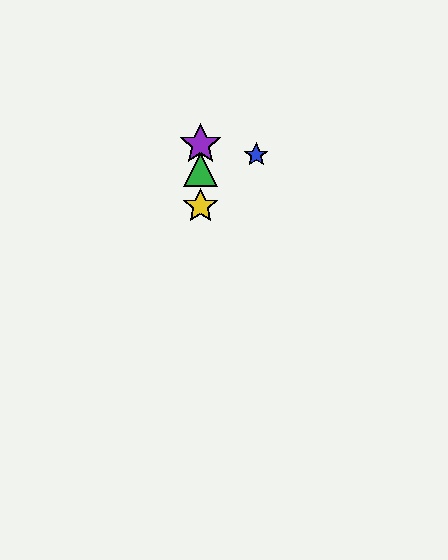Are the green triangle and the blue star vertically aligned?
No, the green triangle is at x≈201 and the blue star is at x≈256.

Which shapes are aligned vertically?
The red star, the green triangle, the yellow star, the purple star are aligned vertically.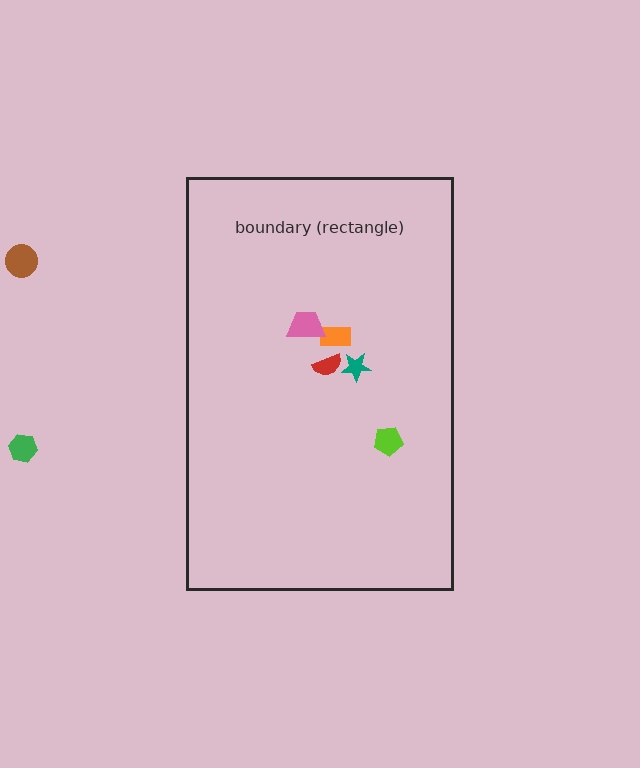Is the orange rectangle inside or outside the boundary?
Inside.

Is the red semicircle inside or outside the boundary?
Inside.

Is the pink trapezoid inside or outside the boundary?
Inside.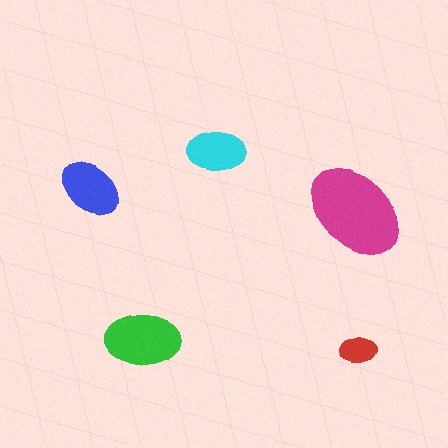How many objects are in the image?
There are 5 objects in the image.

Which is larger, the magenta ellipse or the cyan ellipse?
The magenta one.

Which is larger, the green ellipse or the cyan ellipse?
The green one.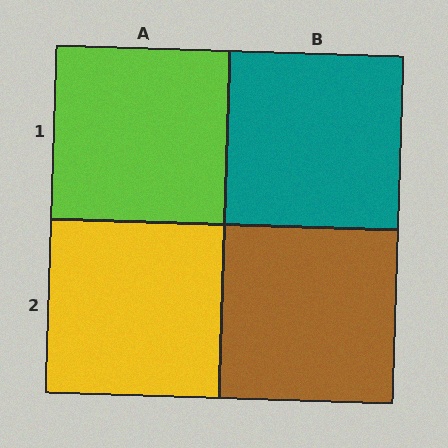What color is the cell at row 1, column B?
Teal.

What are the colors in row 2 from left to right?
Yellow, brown.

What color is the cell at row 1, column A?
Lime.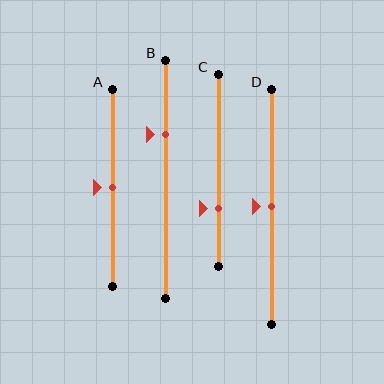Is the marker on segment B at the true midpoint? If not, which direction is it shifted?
No, the marker on segment B is shifted upward by about 19% of the segment length.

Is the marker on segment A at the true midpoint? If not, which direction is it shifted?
Yes, the marker on segment A is at the true midpoint.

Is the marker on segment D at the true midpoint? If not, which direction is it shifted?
Yes, the marker on segment D is at the true midpoint.